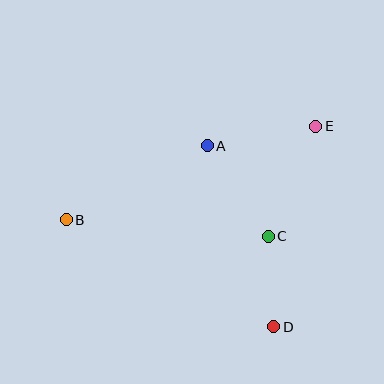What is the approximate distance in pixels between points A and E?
The distance between A and E is approximately 111 pixels.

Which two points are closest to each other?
Points C and D are closest to each other.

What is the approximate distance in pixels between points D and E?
The distance between D and E is approximately 205 pixels.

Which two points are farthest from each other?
Points B and E are farthest from each other.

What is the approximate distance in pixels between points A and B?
The distance between A and B is approximately 159 pixels.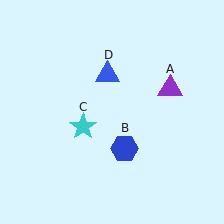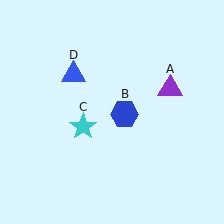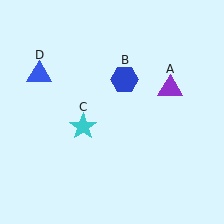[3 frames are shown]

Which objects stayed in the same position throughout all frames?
Purple triangle (object A) and cyan star (object C) remained stationary.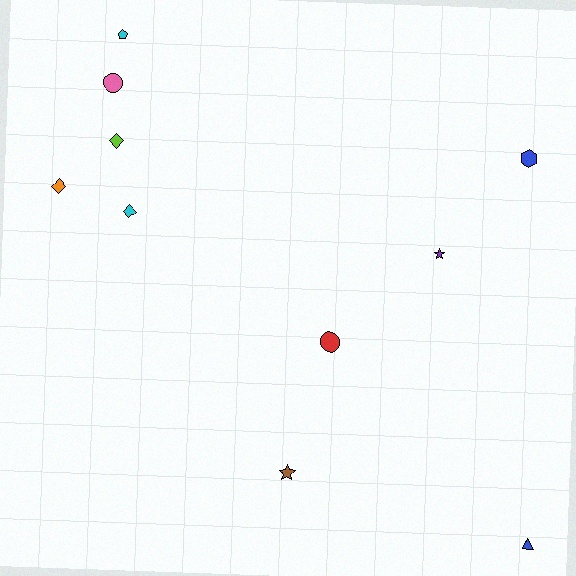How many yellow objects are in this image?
There are no yellow objects.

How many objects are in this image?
There are 10 objects.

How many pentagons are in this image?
There is 1 pentagon.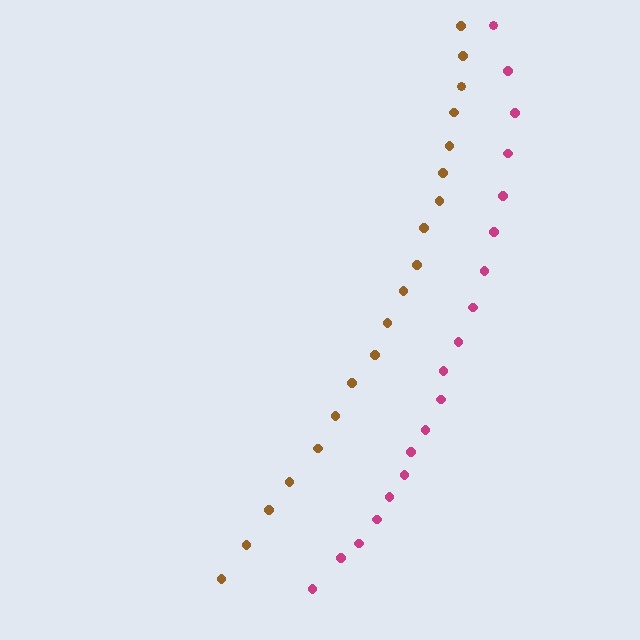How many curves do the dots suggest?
There are 2 distinct paths.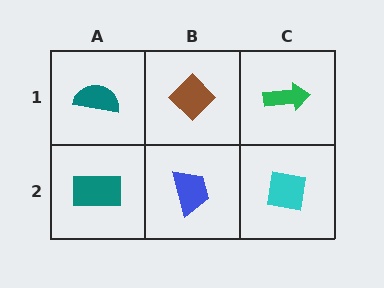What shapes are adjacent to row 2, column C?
A green arrow (row 1, column C), a blue trapezoid (row 2, column B).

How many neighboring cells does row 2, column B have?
3.